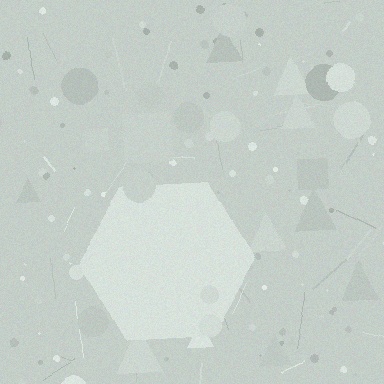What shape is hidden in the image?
A hexagon is hidden in the image.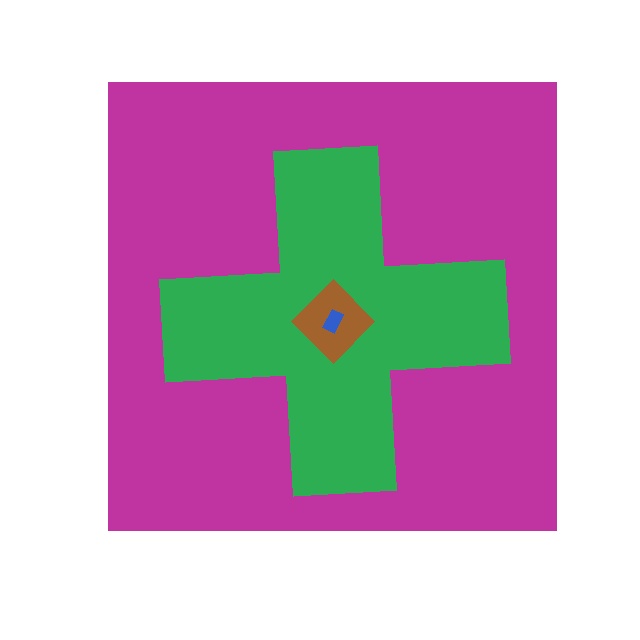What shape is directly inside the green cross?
The brown diamond.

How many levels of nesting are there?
4.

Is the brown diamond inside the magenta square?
Yes.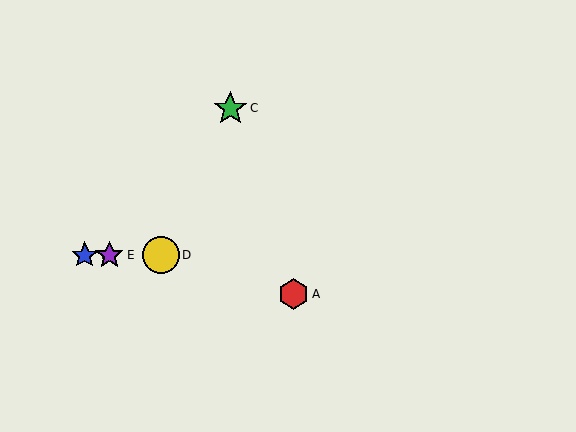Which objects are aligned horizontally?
Objects B, D, E are aligned horizontally.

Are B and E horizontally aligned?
Yes, both are at y≈255.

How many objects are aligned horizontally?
3 objects (B, D, E) are aligned horizontally.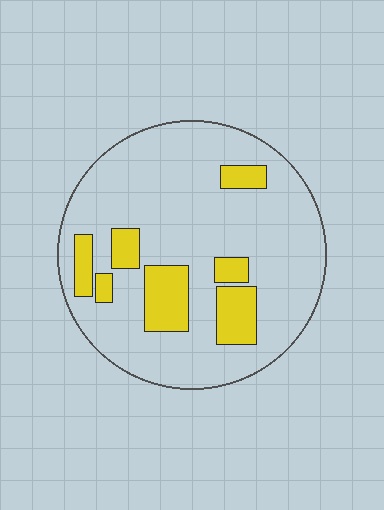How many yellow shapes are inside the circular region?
7.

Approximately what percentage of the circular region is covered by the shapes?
Approximately 20%.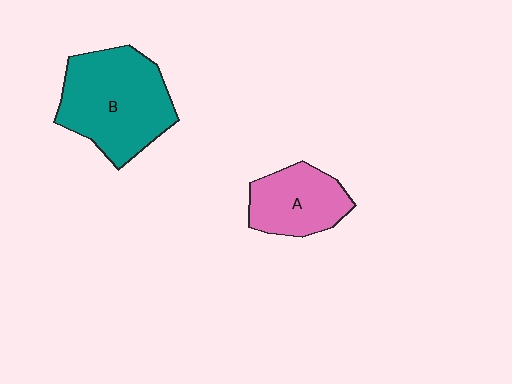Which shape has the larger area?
Shape B (teal).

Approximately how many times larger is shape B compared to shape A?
Approximately 1.7 times.